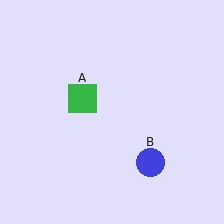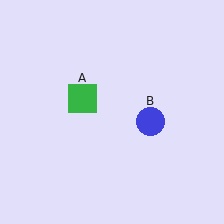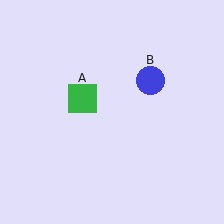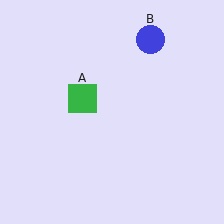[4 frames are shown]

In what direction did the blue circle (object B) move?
The blue circle (object B) moved up.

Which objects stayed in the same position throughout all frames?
Green square (object A) remained stationary.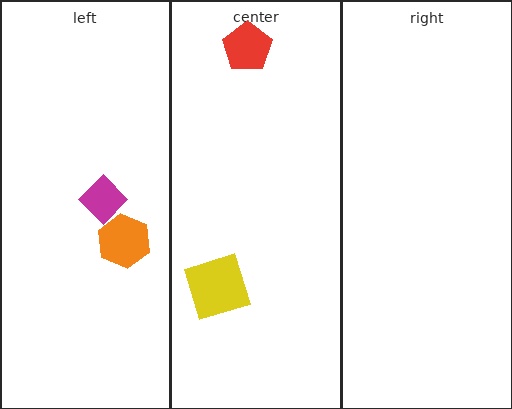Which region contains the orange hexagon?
The left region.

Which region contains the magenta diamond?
The left region.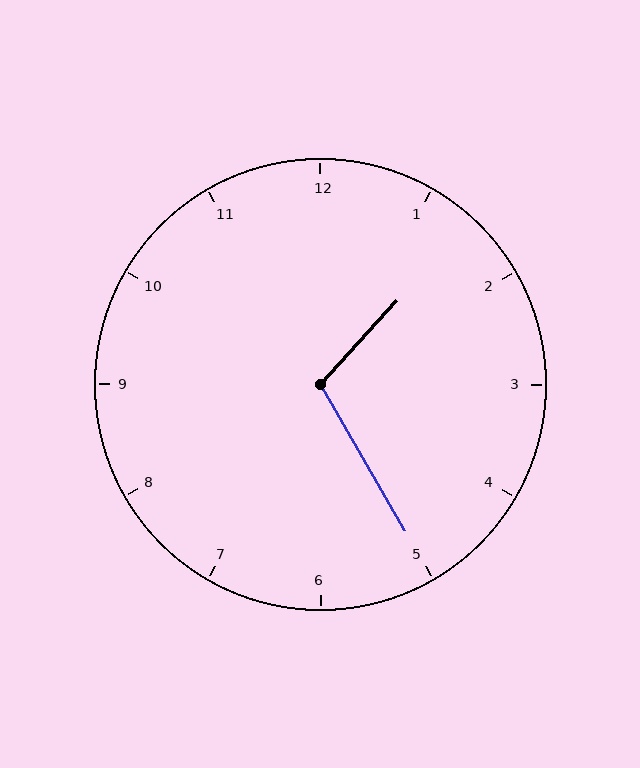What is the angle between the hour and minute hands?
Approximately 108 degrees.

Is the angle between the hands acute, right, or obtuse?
It is obtuse.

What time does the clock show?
1:25.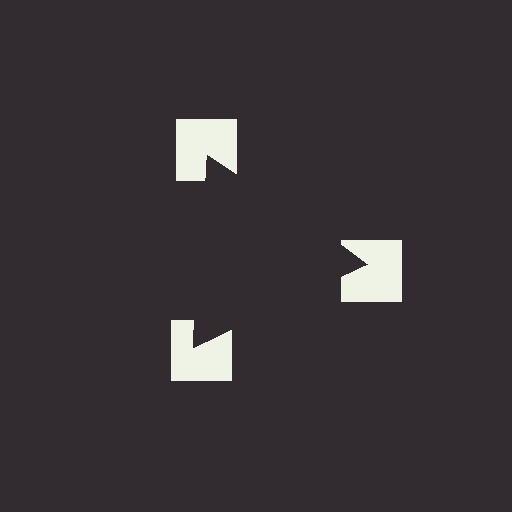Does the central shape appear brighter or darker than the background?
It typically appears slightly darker than the background, even though no actual brightness change is drawn.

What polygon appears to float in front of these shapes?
An illusory triangle — its edges are inferred from the aligned wedge cuts in the notched squares, not physically drawn.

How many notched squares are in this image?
There are 3 — one at each vertex of the illusory triangle.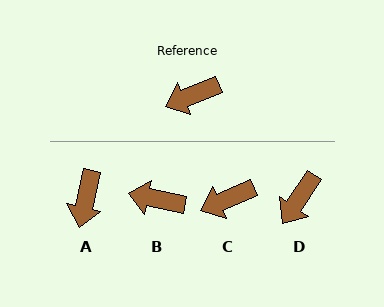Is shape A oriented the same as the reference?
No, it is off by about 54 degrees.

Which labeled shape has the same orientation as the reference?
C.